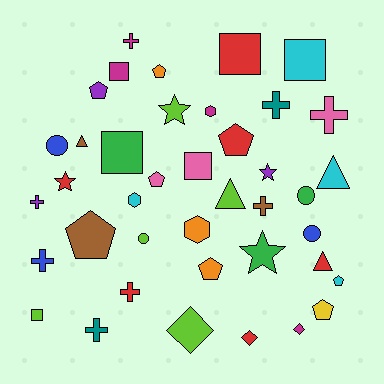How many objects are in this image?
There are 40 objects.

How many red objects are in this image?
There are 6 red objects.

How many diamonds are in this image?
There are 3 diamonds.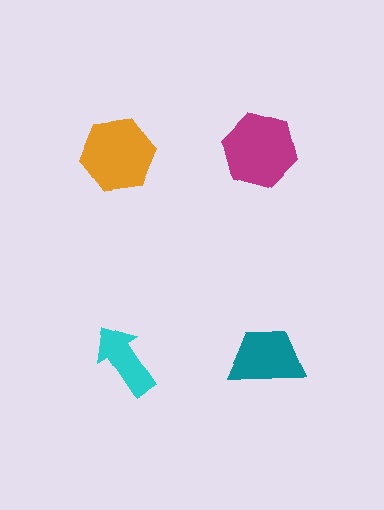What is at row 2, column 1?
A cyan arrow.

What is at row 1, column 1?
An orange hexagon.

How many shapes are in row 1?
2 shapes.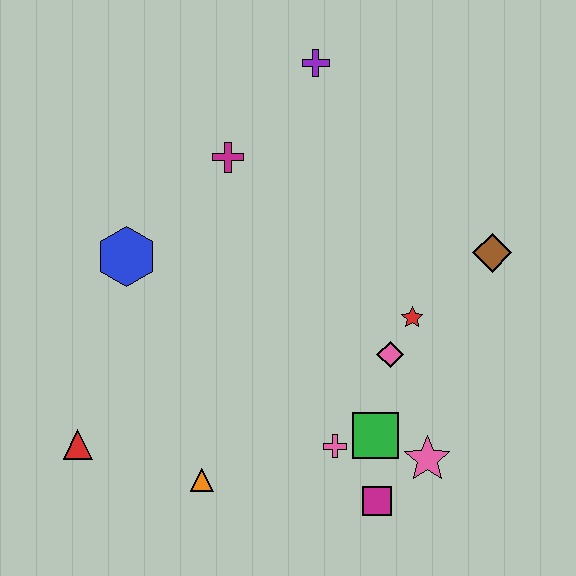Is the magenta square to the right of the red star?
No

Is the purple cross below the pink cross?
No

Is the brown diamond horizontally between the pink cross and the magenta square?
No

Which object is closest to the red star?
The pink diamond is closest to the red star.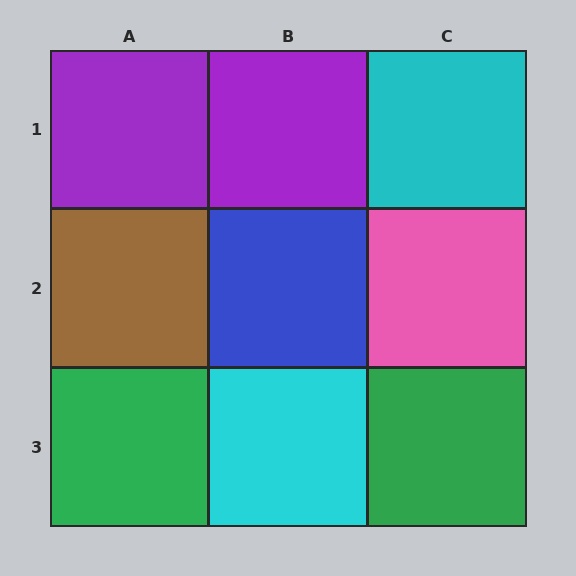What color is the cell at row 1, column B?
Purple.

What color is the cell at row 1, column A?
Purple.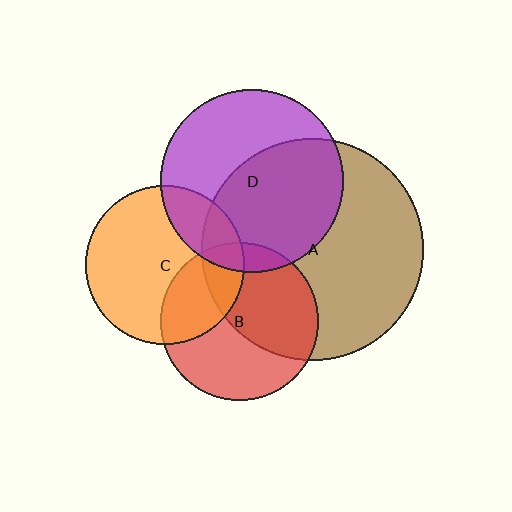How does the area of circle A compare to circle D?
Approximately 1.5 times.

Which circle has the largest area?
Circle A (brown).